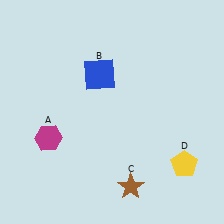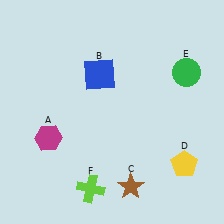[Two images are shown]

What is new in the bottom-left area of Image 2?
A lime cross (F) was added in the bottom-left area of Image 2.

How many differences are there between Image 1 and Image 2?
There are 2 differences between the two images.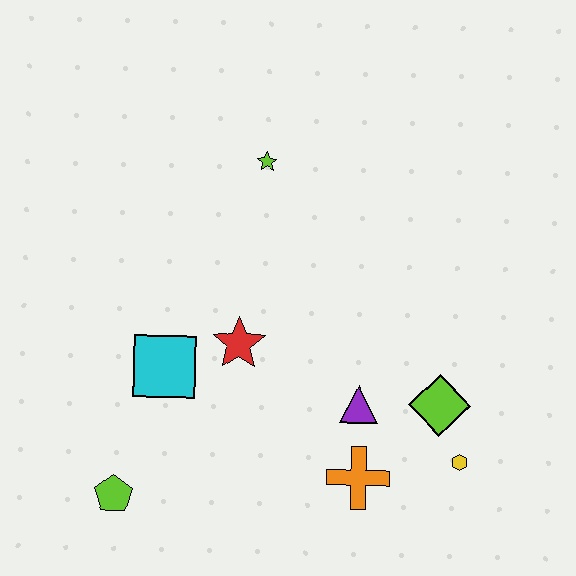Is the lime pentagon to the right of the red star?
No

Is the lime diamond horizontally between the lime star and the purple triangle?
No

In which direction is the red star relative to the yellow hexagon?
The red star is to the left of the yellow hexagon.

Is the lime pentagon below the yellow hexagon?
Yes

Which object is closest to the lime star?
The red star is closest to the lime star.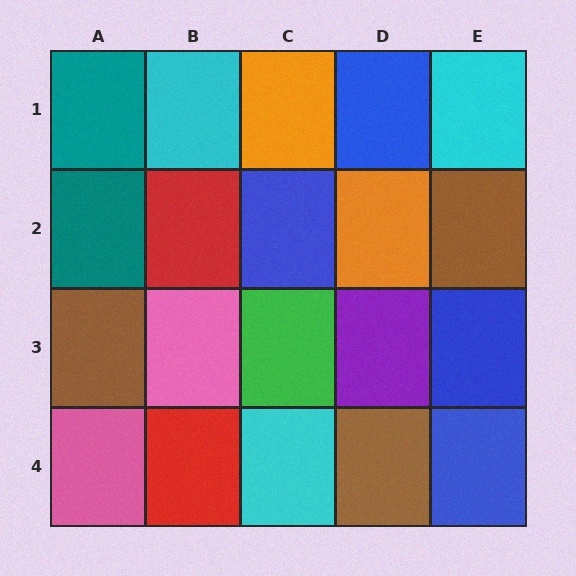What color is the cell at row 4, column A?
Pink.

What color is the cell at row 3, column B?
Pink.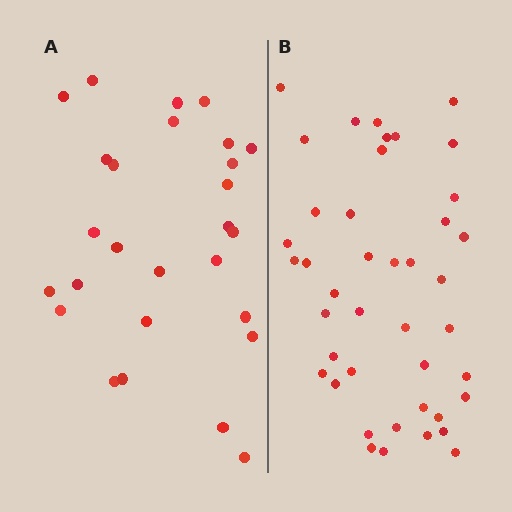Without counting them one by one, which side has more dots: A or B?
Region B (the right region) has more dots.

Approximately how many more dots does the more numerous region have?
Region B has approximately 15 more dots than region A.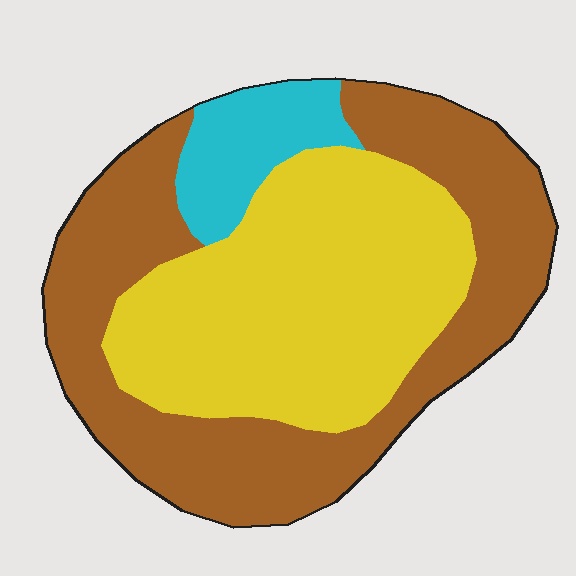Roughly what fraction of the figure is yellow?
Yellow takes up about two fifths (2/5) of the figure.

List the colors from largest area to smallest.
From largest to smallest: brown, yellow, cyan.